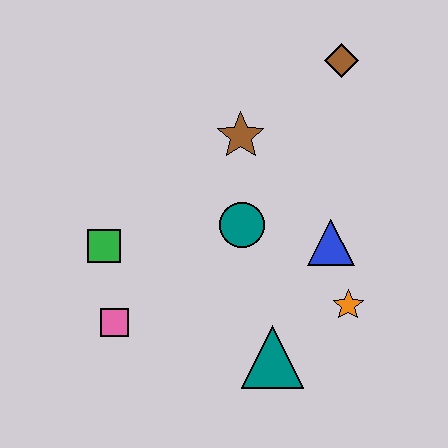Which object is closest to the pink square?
The green square is closest to the pink square.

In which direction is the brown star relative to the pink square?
The brown star is above the pink square.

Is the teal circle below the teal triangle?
No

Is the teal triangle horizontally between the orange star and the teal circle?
Yes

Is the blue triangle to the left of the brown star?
No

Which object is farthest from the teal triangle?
The brown diamond is farthest from the teal triangle.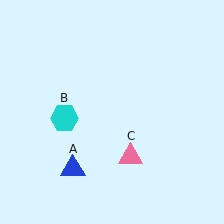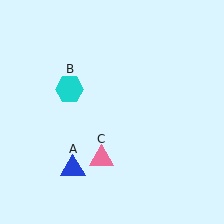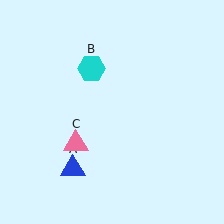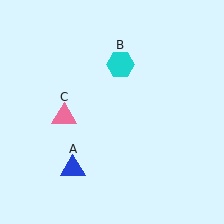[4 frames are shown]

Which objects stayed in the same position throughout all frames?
Blue triangle (object A) remained stationary.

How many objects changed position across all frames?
2 objects changed position: cyan hexagon (object B), pink triangle (object C).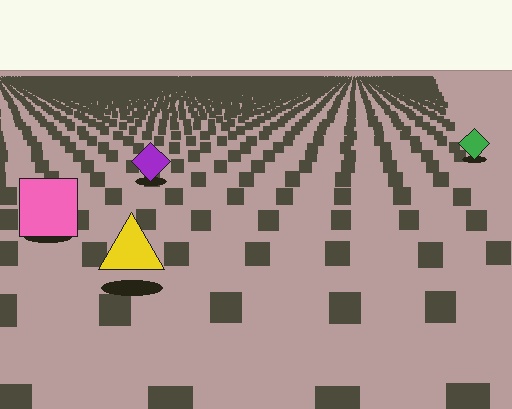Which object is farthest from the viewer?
The green diamond is farthest from the viewer. It appears smaller and the ground texture around it is denser.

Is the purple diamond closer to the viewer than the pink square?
No. The pink square is closer — you can tell from the texture gradient: the ground texture is coarser near it.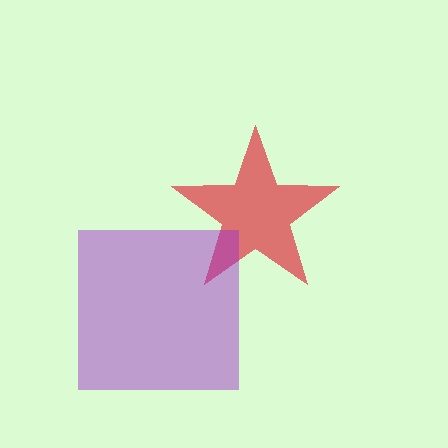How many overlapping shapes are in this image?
There are 2 overlapping shapes in the image.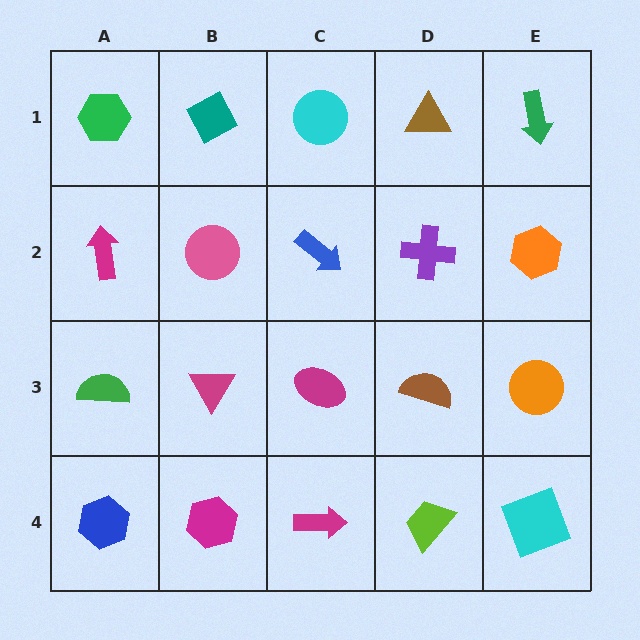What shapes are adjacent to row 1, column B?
A pink circle (row 2, column B), a green hexagon (row 1, column A), a cyan circle (row 1, column C).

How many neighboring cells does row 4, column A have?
2.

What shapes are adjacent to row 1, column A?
A magenta arrow (row 2, column A), a teal diamond (row 1, column B).